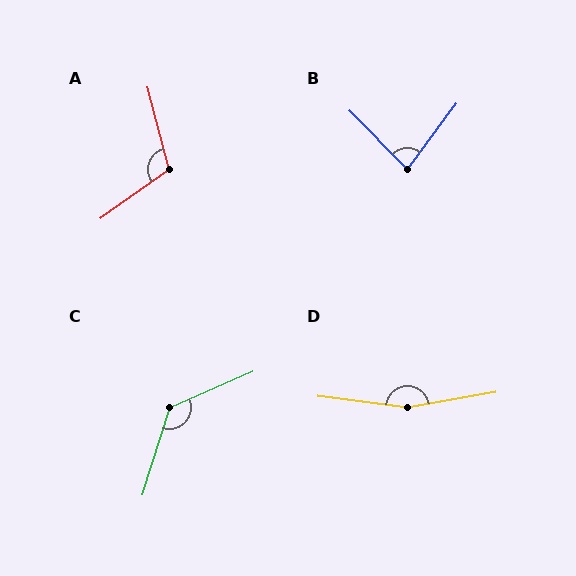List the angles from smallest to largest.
B (81°), A (110°), C (131°), D (163°).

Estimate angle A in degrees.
Approximately 110 degrees.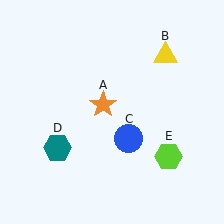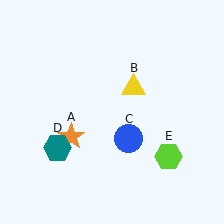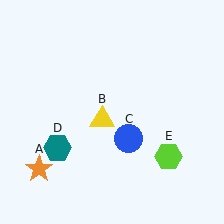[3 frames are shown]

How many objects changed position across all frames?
2 objects changed position: orange star (object A), yellow triangle (object B).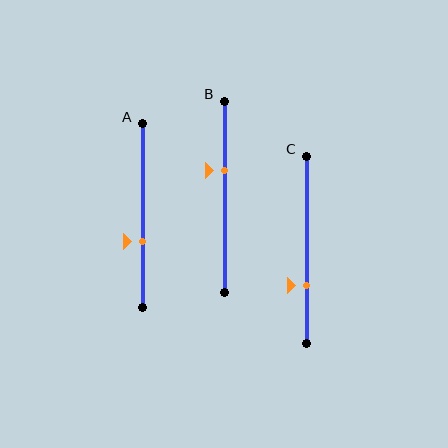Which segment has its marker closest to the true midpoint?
Segment B has its marker closest to the true midpoint.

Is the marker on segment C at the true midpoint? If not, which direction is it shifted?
No, the marker on segment C is shifted downward by about 19% of the segment length.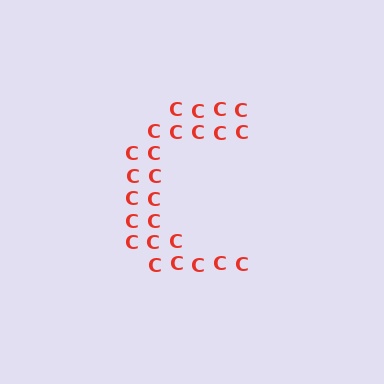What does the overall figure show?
The overall figure shows the letter C.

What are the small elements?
The small elements are letter C's.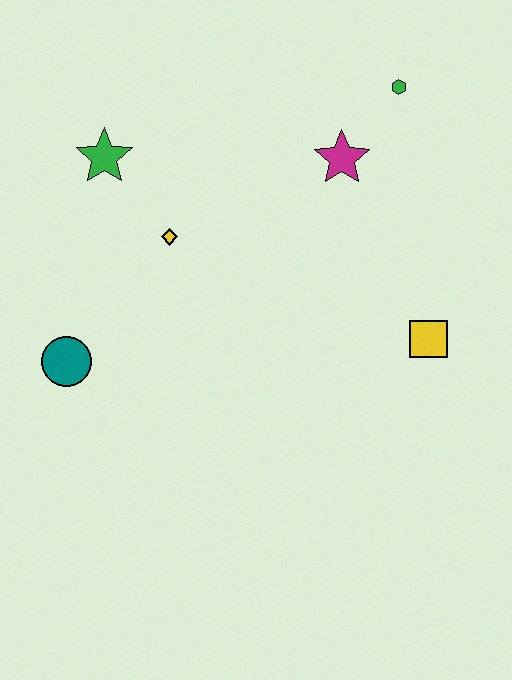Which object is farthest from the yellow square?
The green star is farthest from the yellow square.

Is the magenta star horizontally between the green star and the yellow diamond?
No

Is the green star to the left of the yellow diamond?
Yes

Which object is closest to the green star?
The yellow diamond is closest to the green star.